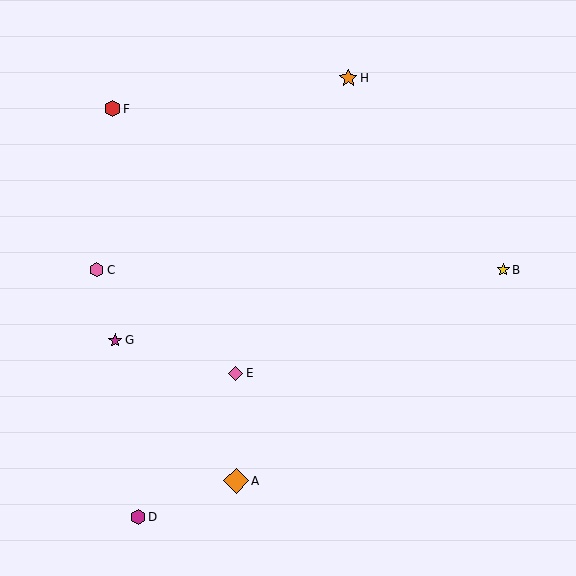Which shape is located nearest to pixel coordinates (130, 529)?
The magenta hexagon (labeled D) at (138, 517) is nearest to that location.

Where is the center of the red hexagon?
The center of the red hexagon is at (113, 109).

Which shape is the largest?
The orange diamond (labeled A) is the largest.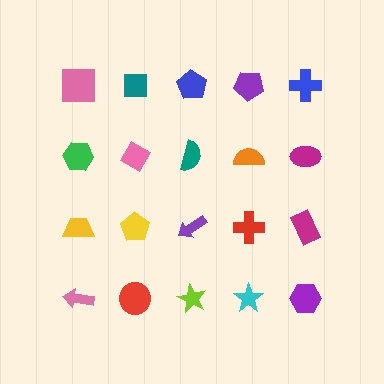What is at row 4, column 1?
A pink arrow.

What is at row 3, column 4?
A red cross.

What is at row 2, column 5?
A magenta ellipse.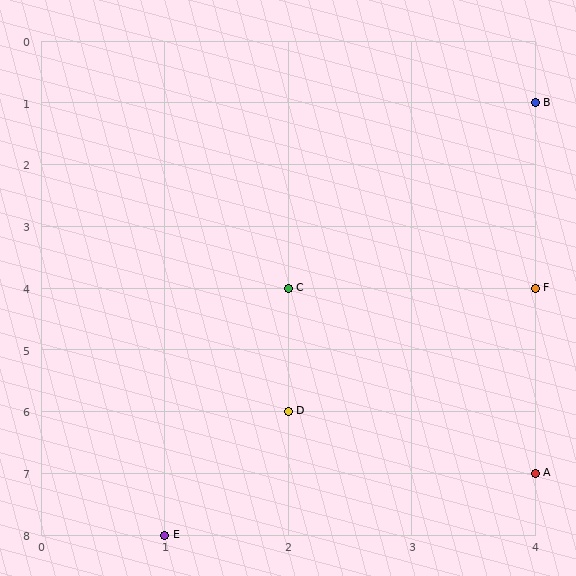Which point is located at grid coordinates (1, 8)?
Point E is at (1, 8).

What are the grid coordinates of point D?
Point D is at grid coordinates (2, 6).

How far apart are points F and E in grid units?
Points F and E are 3 columns and 4 rows apart (about 5.0 grid units diagonally).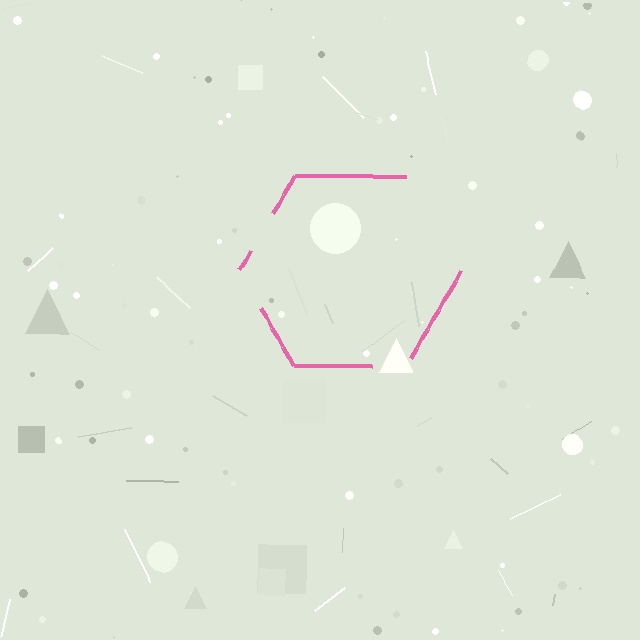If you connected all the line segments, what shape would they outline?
They would outline a hexagon.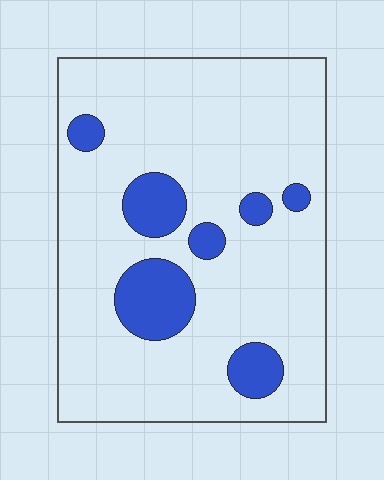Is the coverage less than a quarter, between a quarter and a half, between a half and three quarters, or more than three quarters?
Less than a quarter.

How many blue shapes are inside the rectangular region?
7.